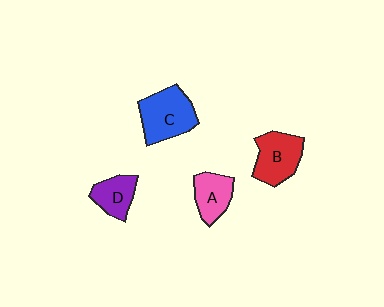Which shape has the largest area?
Shape C (blue).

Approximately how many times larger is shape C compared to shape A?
Approximately 1.5 times.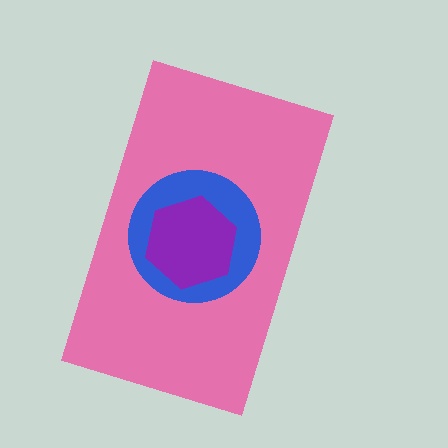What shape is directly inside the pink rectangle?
The blue circle.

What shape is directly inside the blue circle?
The purple hexagon.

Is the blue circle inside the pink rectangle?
Yes.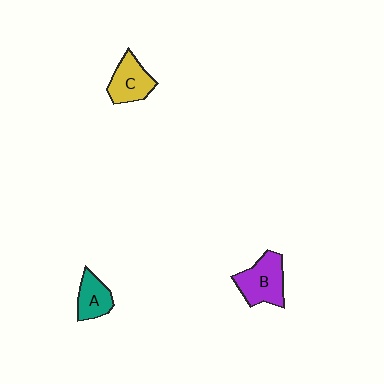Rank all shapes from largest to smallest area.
From largest to smallest: B (purple), C (yellow), A (teal).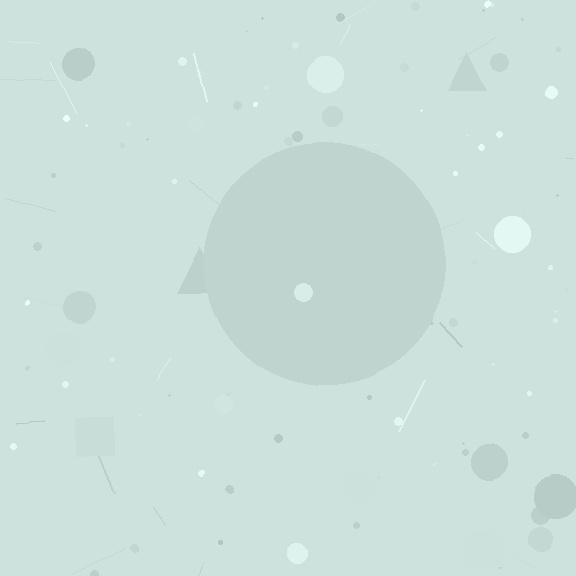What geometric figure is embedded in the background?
A circle is embedded in the background.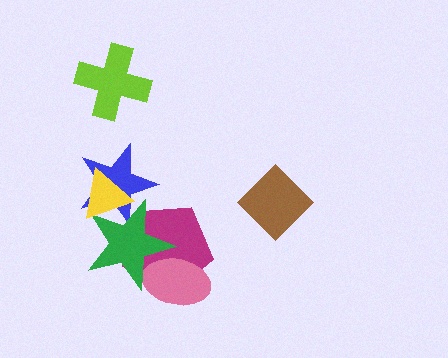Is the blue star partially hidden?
Yes, it is partially covered by another shape.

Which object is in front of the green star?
The yellow triangle is in front of the green star.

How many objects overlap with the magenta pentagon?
3 objects overlap with the magenta pentagon.